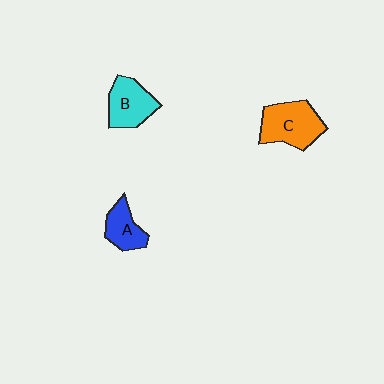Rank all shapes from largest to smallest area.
From largest to smallest: C (orange), B (cyan), A (blue).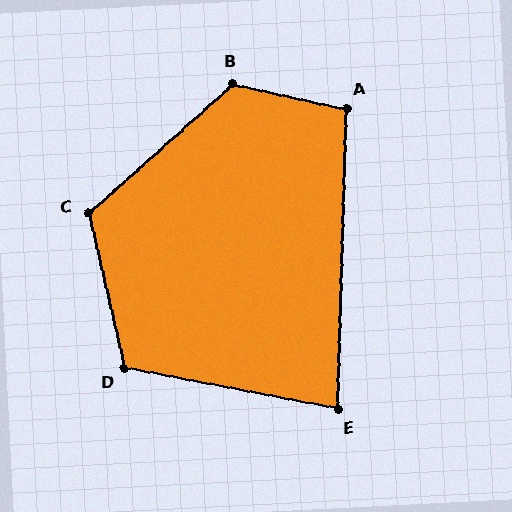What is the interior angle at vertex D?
Approximately 114 degrees (obtuse).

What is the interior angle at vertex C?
Approximately 119 degrees (obtuse).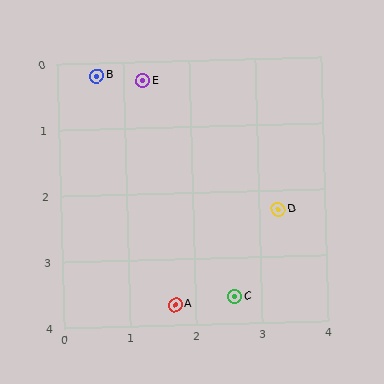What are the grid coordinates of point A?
Point A is at approximately (1.7, 3.7).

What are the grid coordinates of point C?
Point C is at approximately (2.6, 3.6).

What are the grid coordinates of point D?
Point D is at approximately (3.3, 2.3).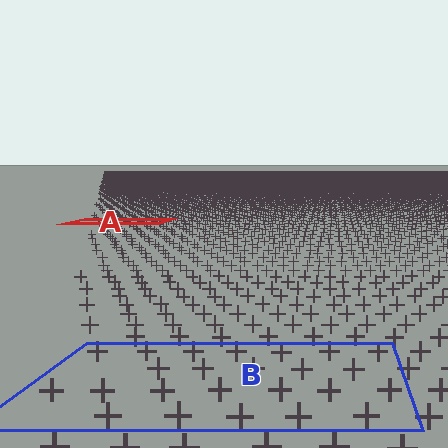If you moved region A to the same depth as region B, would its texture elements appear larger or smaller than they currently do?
They would appear larger. At a closer depth, the same texture elements are projected at a bigger on-screen size.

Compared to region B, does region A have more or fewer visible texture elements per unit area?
Region A has more texture elements per unit area — they are packed more densely because it is farther away.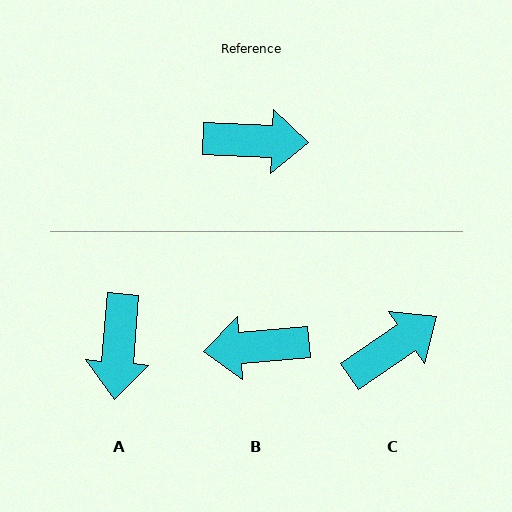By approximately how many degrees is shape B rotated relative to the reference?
Approximately 173 degrees clockwise.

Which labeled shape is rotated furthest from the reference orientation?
B, about 173 degrees away.